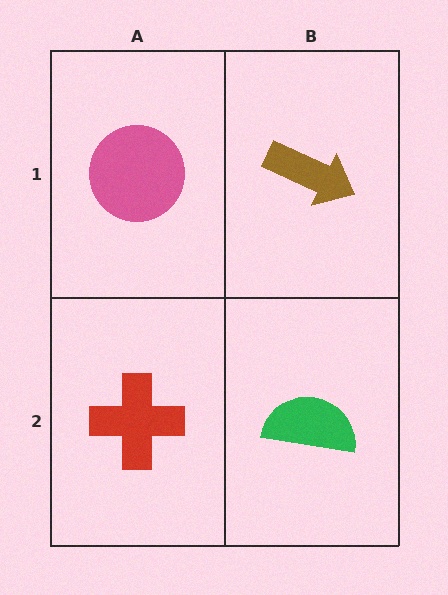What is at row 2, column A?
A red cross.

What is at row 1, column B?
A brown arrow.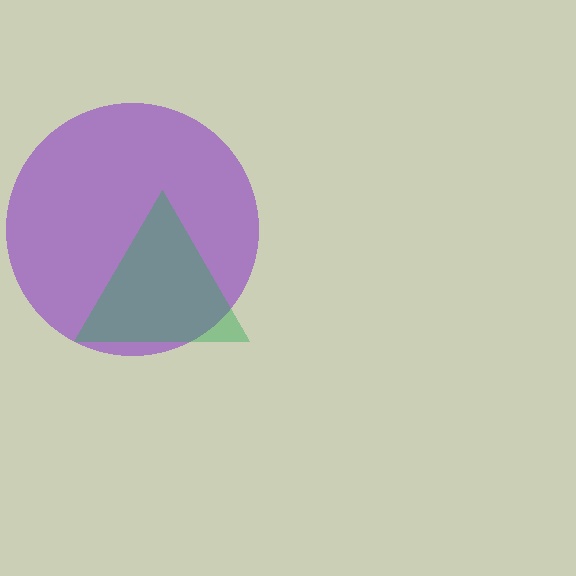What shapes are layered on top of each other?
The layered shapes are: a purple circle, a green triangle.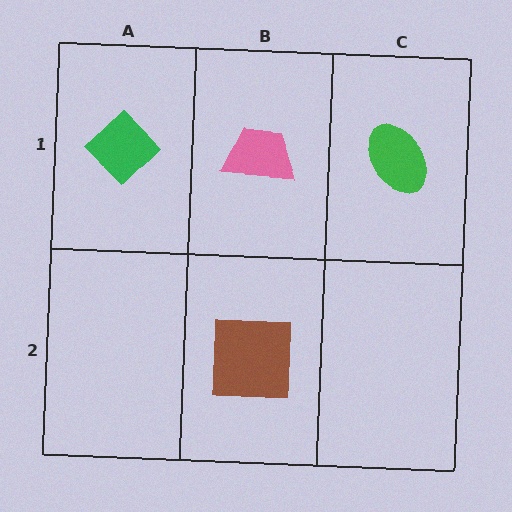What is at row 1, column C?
A green ellipse.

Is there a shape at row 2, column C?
No, that cell is empty.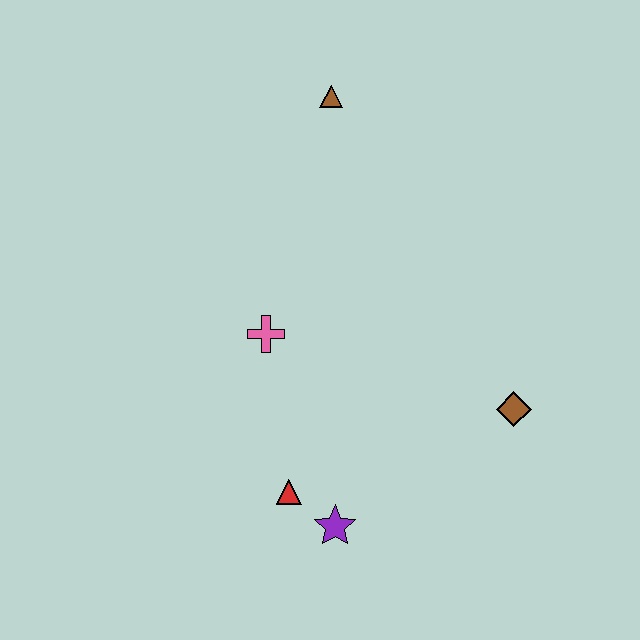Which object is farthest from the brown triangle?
The purple star is farthest from the brown triangle.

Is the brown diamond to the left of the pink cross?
No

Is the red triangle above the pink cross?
No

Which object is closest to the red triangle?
The purple star is closest to the red triangle.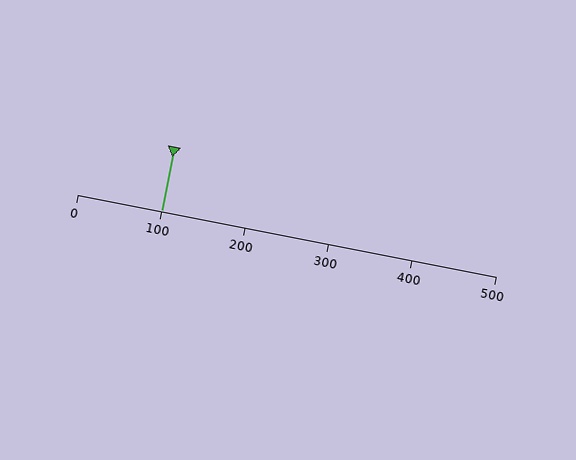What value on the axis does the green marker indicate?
The marker indicates approximately 100.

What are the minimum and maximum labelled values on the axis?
The axis runs from 0 to 500.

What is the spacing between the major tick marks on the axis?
The major ticks are spaced 100 apart.